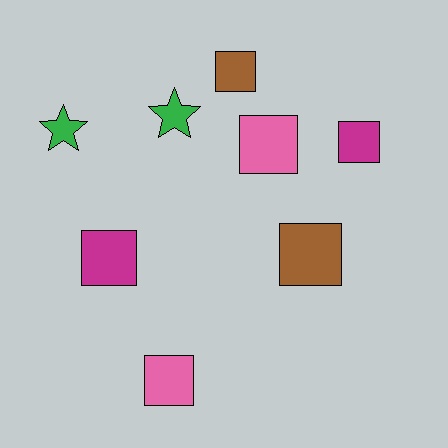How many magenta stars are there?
There are no magenta stars.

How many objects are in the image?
There are 8 objects.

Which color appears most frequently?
Magenta, with 2 objects.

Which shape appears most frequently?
Square, with 6 objects.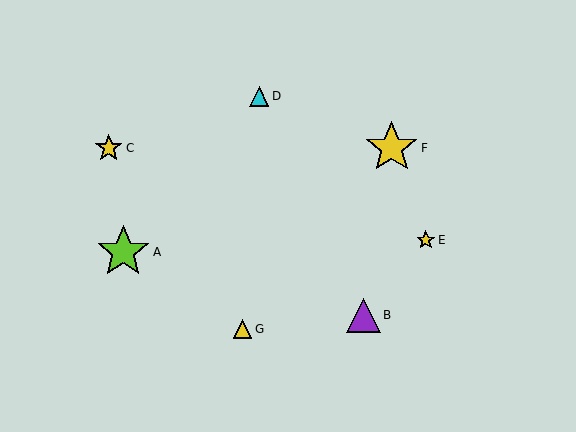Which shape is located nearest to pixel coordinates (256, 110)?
The cyan triangle (labeled D) at (259, 97) is nearest to that location.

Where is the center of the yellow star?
The center of the yellow star is at (109, 148).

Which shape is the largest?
The lime star (labeled A) is the largest.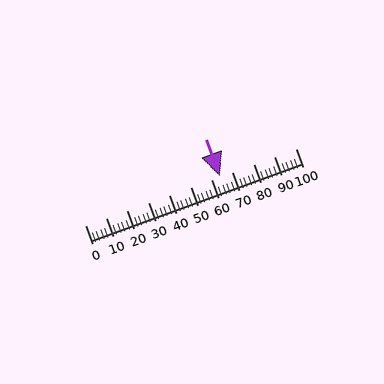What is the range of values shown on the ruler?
The ruler shows values from 0 to 100.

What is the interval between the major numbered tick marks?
The major tick marks are spaced 10 units apart.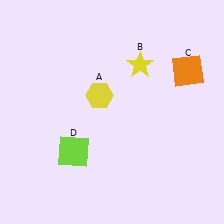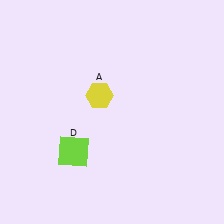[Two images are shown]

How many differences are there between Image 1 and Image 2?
There are 2 differences between the two images.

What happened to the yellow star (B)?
The yellow star (B) was removed in Image 2. It was in the top-right area of Image 1.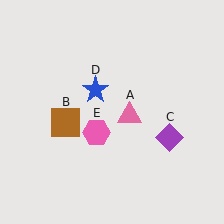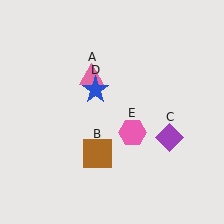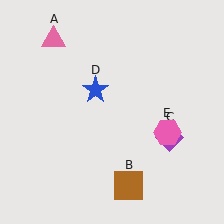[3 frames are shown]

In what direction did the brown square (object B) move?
The brown square (object B) moved down and to the right.